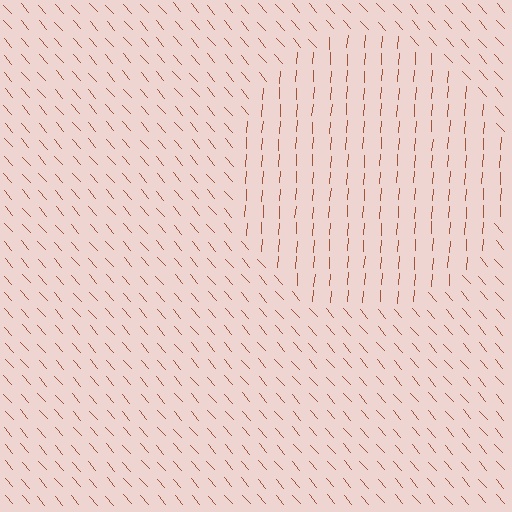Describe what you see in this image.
The image is filled with small brown line segments. A circle region in the image has lines oriented differently from the surrounding lines, creating a visible texture boundary.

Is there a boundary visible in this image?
Yes, there is a texture boundary formed by a change in line orientation.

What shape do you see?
I see a circle.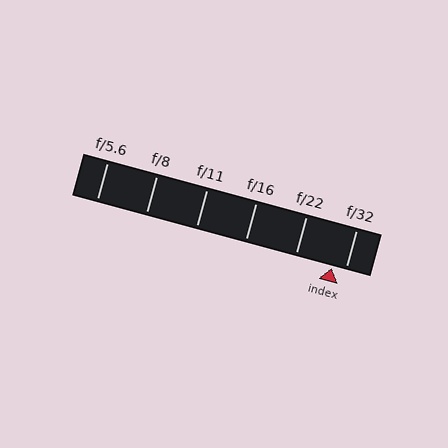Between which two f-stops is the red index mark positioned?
The index mark is between f/22 and f/32.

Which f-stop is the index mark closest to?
The index mark is closest to f/32.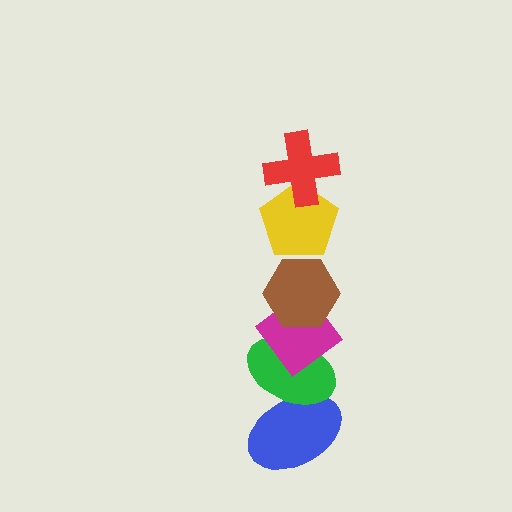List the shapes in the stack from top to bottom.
From top to bottom: the red cross, the yellow pentagon, the brown hexagon, the magenta diamond, the green ellipse, the blue ellipse.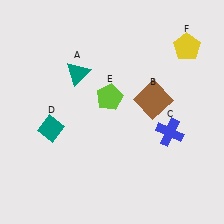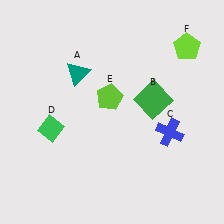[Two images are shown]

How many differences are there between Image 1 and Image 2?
There are 3 differences between the two images.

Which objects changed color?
B changed from brown to green. D changed from teal to green. F changed from yellow to lime.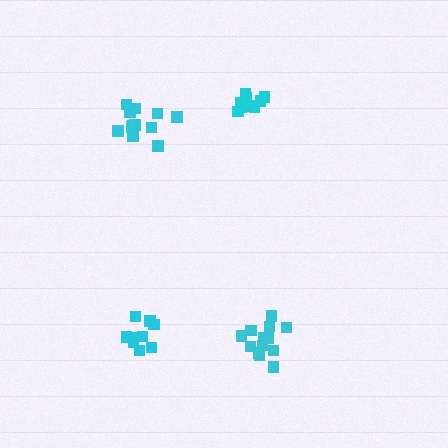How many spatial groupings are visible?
There are 4 spatial groupings.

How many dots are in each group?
Group 1: 12 dots, Group 2: 13 dots, Group 3: 9 dots, Group 4: 9 dots (43 total).